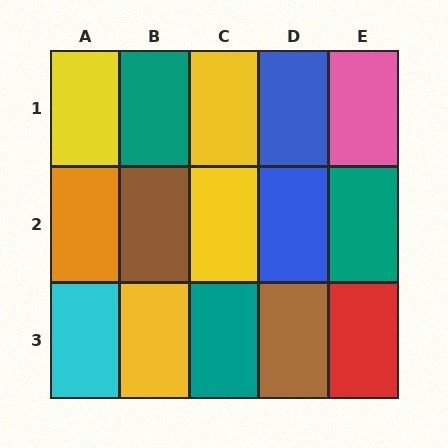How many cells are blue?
2 cells are blue.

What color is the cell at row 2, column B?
Brown.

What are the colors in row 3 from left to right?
Cyan, yellow, teal, brown, red.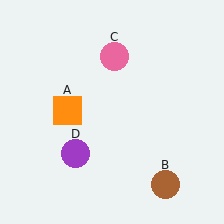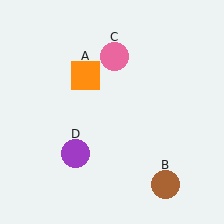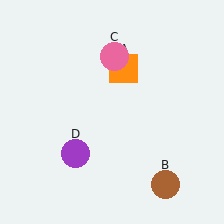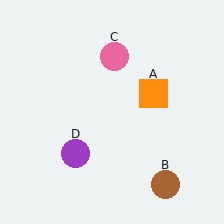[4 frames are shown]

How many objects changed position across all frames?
1 object changed position: orange square (object A).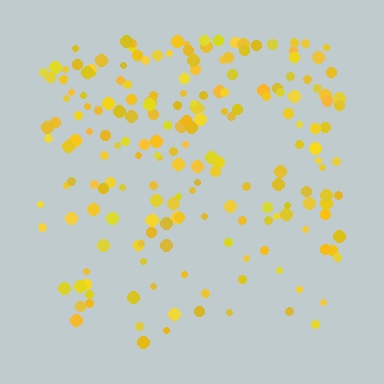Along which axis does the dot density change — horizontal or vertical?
Vertical.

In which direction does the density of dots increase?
From bottom to top, with the top side densest.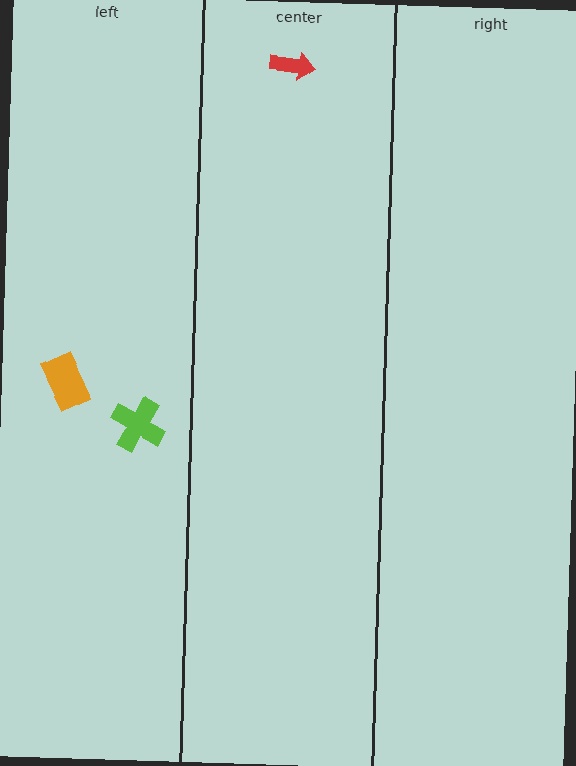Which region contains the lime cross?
The left region.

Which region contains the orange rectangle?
The left region.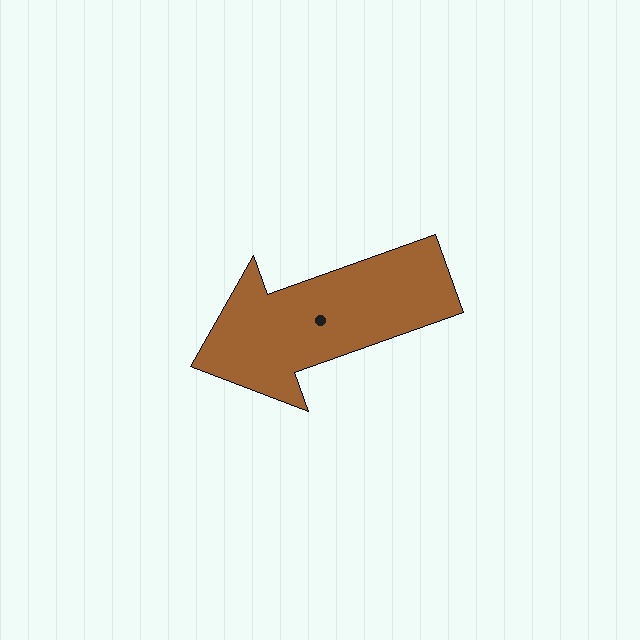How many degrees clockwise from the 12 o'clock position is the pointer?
Approximately 250 degrees.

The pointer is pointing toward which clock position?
Roughly 8 o'clock.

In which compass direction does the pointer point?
West.